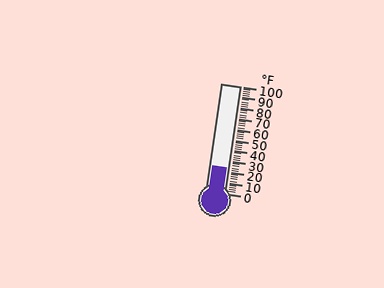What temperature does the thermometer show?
The thermometer shows approximately 24°F.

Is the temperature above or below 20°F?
The temperature is above 20°F.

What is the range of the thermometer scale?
The thermometer scale ranges from 0°F to 100°F.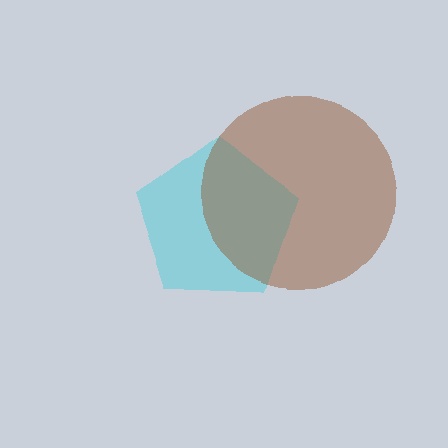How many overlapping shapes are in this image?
There are 2 overlapping shapes in the image.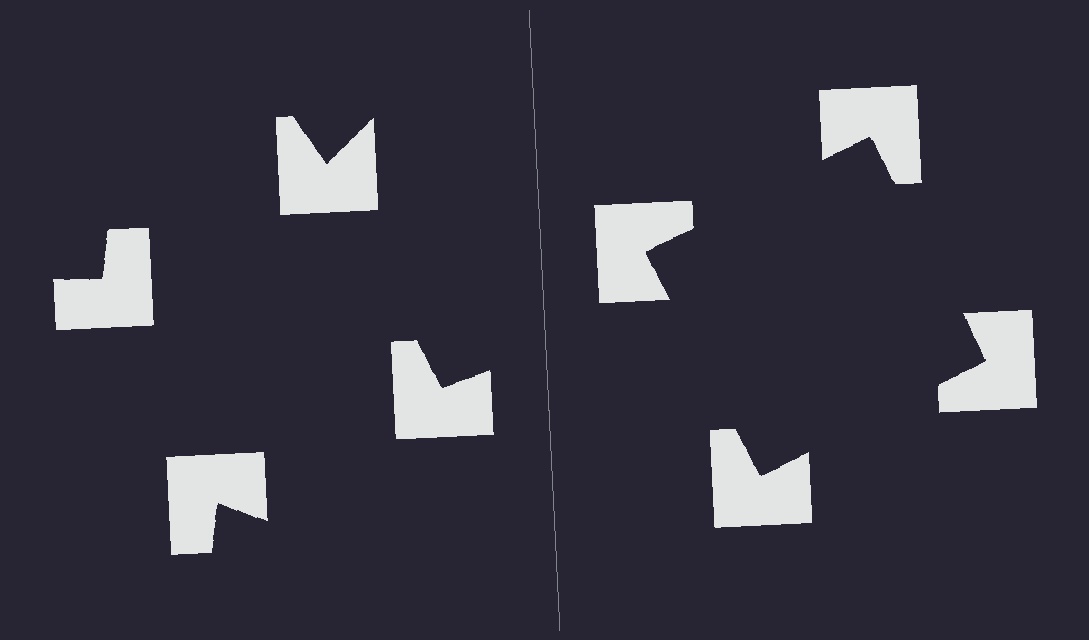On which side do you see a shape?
An illusory square appears on the right side. On the left side the wedge cuts are rotated, so no coherent shape forms.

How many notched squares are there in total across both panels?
8 — 4 on each side.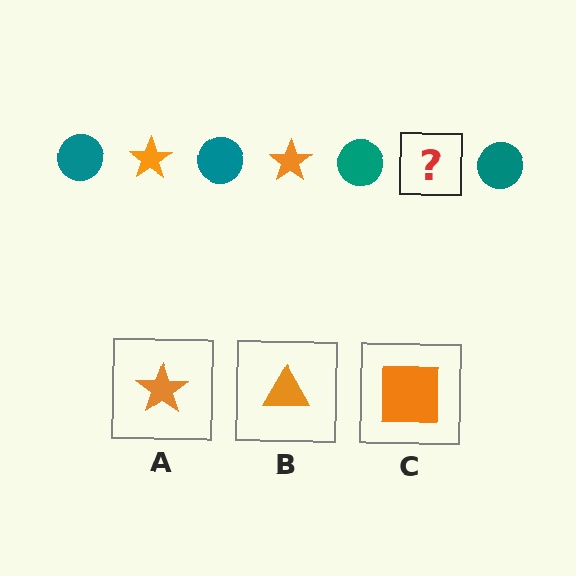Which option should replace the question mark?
Option A.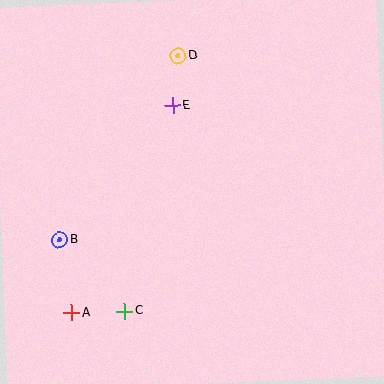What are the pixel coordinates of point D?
Point D is at (178, 56).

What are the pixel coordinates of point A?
Point A is at (71, 313).